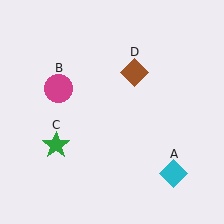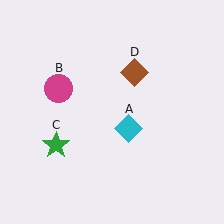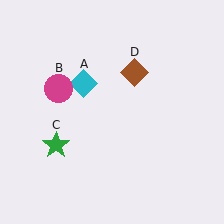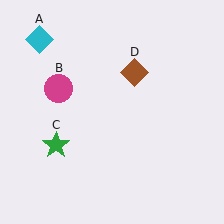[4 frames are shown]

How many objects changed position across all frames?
1 object changed position: cyan diamond (object A).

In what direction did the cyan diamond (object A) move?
The cyan diamond (object A) moved up and to the left.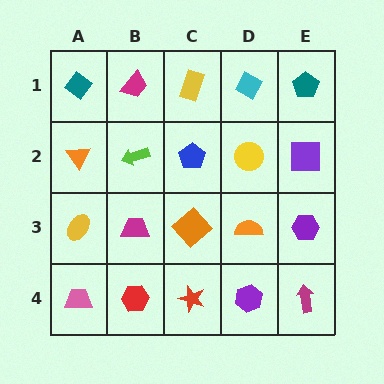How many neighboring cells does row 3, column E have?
3.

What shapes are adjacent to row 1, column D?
A yellow circle (row 2, column D), a yellow rectangle (row 1, column C), a teal pentagon (row 1, column E).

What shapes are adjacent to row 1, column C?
A blue pentagon (row 2, column C), a magenta trapezoid (row 1, column B), a cyan diamond (row 1, column D).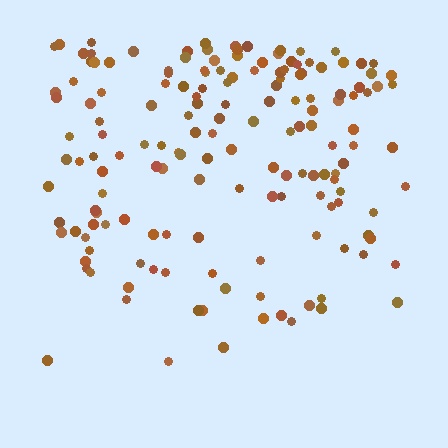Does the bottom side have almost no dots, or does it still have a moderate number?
Still a moderate number, just noticeably fewer than the top.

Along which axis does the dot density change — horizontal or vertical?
Vertical.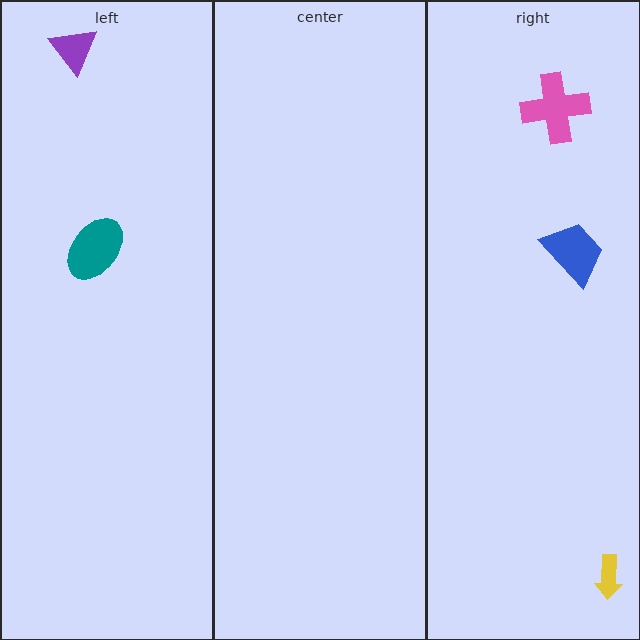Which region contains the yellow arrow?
The right region.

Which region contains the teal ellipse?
The left region.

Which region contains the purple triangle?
The left region.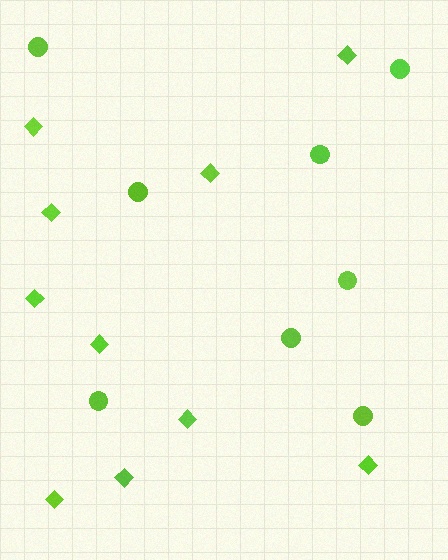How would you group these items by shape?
There are 2 groups: one group of circles (8) and one group of diamonds (10).